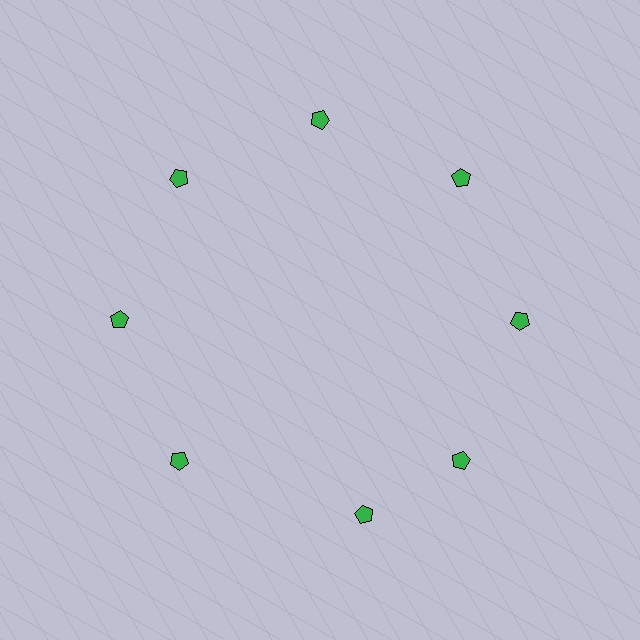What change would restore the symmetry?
The symmetry would be restored by rotating it back into even spacing with its neighbors so that all 8 pentagons sit at equal angles and equal distance from the center.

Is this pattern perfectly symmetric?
No. The 8 green pentagons are arranged in a ring, but one element near the 6 o'clock position is rotated out of alignment along the ring, breaking the 8-fold rotational symmetry.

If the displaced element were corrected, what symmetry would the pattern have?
It would have 8-fold rotational symmetry — the pattern would map onto itself every 45 degrees.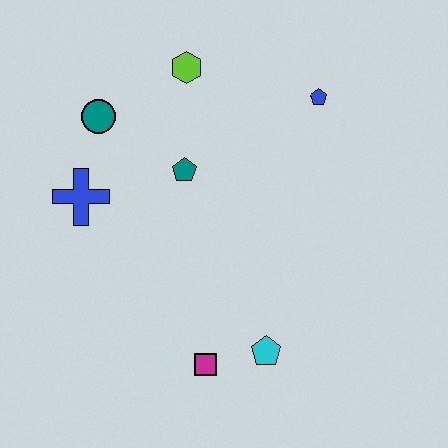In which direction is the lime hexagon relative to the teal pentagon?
The lime hexagon is above the teal pentagon.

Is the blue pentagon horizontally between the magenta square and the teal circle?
No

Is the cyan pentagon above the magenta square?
Yes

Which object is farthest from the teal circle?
The cyan pentagon is farthest from the teal circle.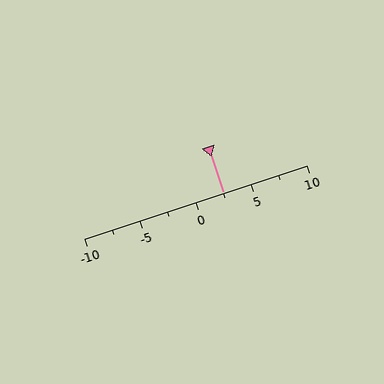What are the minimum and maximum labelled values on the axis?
The axis runs from -10 to 10.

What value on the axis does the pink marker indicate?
The marker indicates approximately 2.5.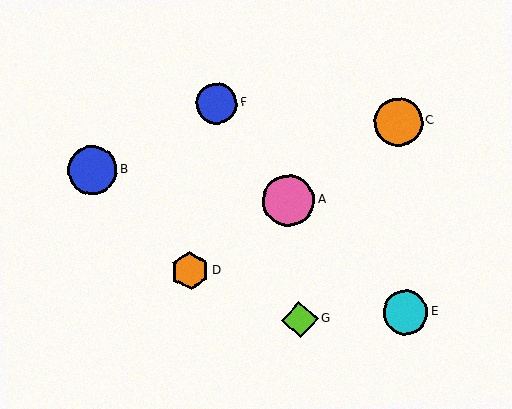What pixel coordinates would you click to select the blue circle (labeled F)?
Click at (217, 104) to select the blue circle F.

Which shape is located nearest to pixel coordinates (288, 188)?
The pink circle (labeled A) at (289, 201) is nearest to that location.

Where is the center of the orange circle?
The center of the orange circle is at (399, 122).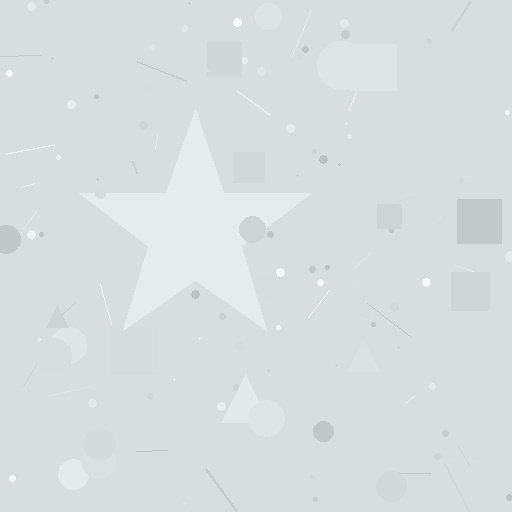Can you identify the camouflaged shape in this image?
The camouflaged shape is a star.